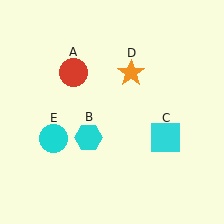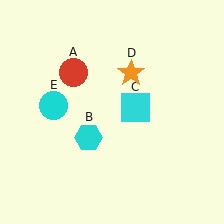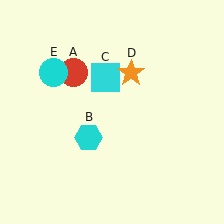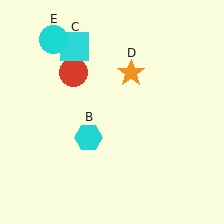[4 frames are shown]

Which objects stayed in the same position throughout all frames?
Red circle (object A) and cyan hexagon (object B) and orange star (object D) remained stationary.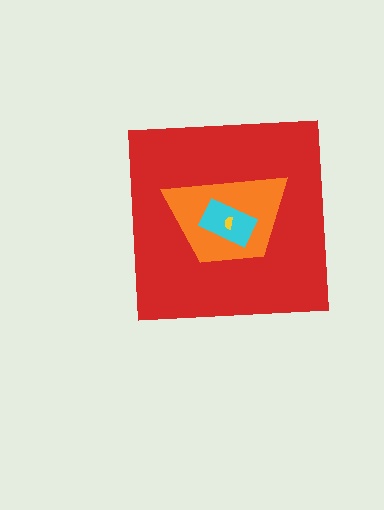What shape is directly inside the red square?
The orange trapezoid.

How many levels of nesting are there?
4.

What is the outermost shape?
The red square.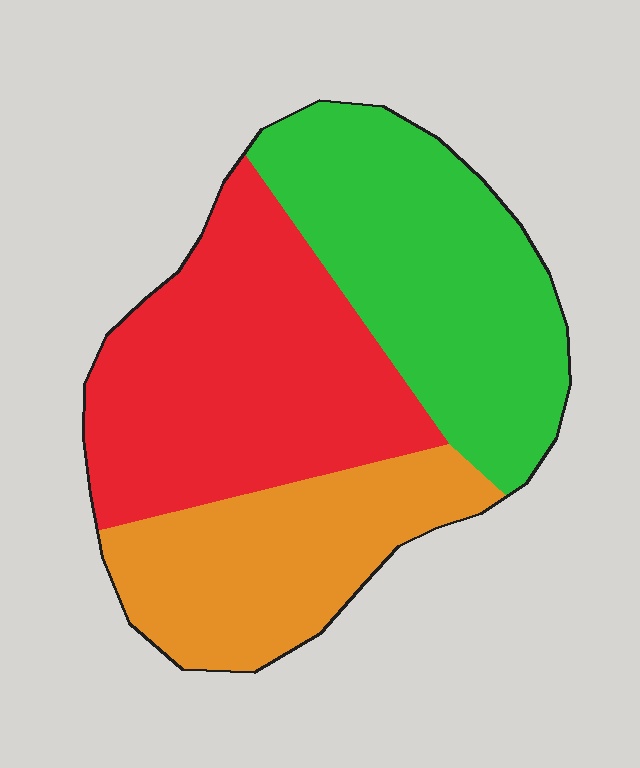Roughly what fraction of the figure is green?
Green takes up about one third (1/3) of the figure.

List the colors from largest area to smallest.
From largest to smallest: red, green, orange.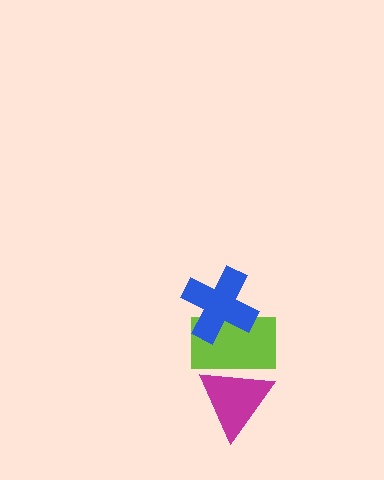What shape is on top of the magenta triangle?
The lime rectangle is on top of the magenta triangle.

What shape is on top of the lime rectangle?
The blue cross is on top of the lime rectangle.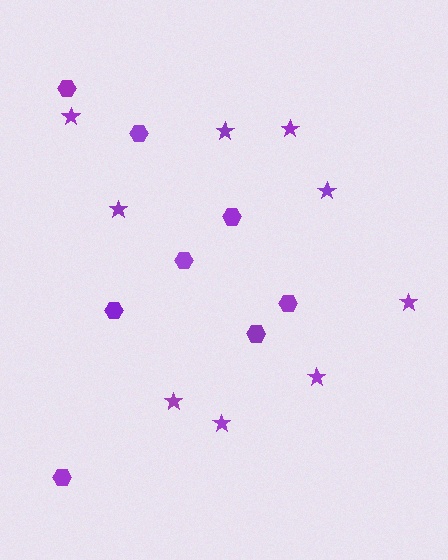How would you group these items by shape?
There are 2 groups: one group of hexagons (8) and one group of stars (9).